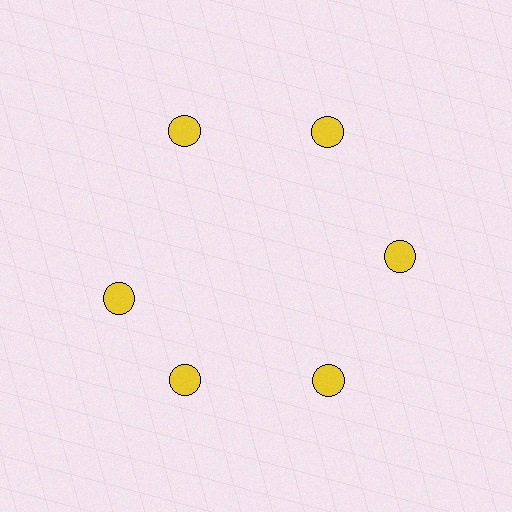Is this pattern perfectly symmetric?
No. The 6 yellow circles are arranged in a ring, but one element near the 9 o'clock position is rotated out of alignment along the ring, breaking the 6-fold rotational symmetry.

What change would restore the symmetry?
The symmetry would be restored by rotating it back into even spacing with its neighbors so that all 6 circles sit at equal angles and equal distance from the center.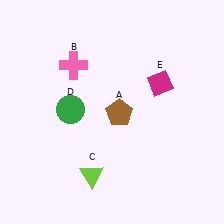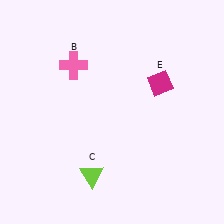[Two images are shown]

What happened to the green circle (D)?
The green circle (D) was removed in Image 2. It was in the top-left area of Image 1.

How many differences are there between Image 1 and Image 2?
There are 2 differences between the two images.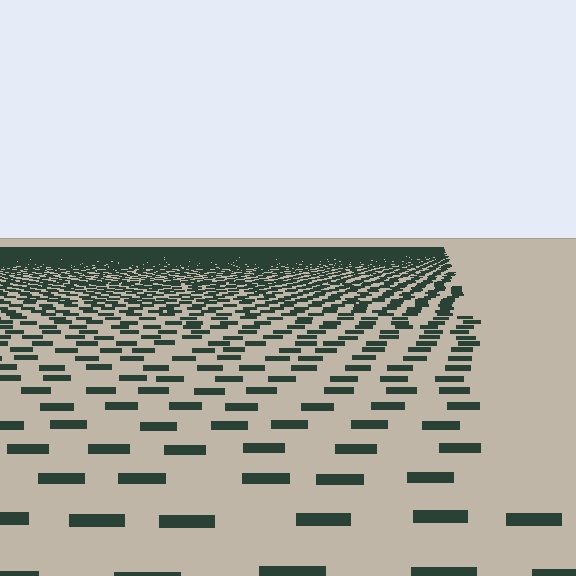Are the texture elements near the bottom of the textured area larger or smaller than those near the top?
Larger. Near the bottom, elements are closer to the viewer and appear at a bigger on-screen size.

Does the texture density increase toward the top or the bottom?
Density increases toward the top.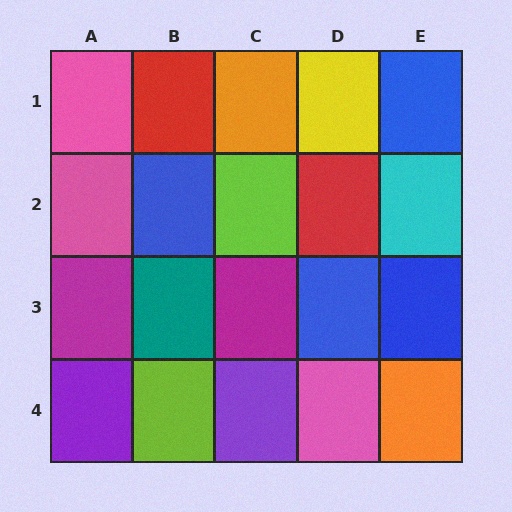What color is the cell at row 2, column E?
Cyan.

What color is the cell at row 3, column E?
Blue.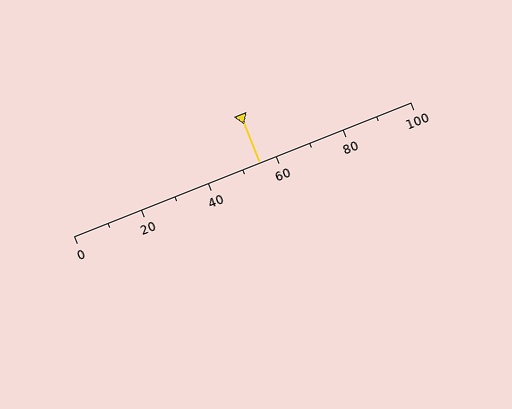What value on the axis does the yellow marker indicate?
The marker indicates approximately 55.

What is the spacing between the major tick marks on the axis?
The major ticks are spaced 20 apart.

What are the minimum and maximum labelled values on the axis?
The axis runs from 0 to 100.